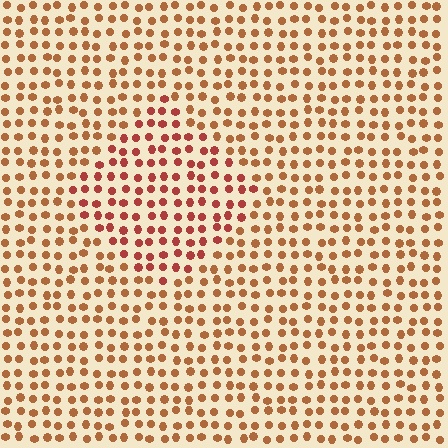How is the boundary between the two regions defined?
The boundary is defined purely by a slight shift in hue (about 24 degrees). Spacing, size, and orientation are identical on both sides.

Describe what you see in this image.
The image is filled with small brown elements in a uniform arrangement. A diamond-shaped region is visible where the elements are tinted to a slightly different hue, forming a subtle color boundary.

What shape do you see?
I see a diamond.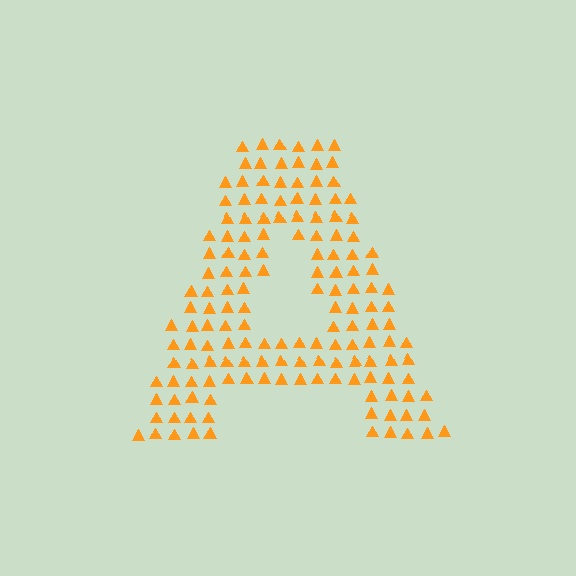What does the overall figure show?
The overall figure shows the letter A.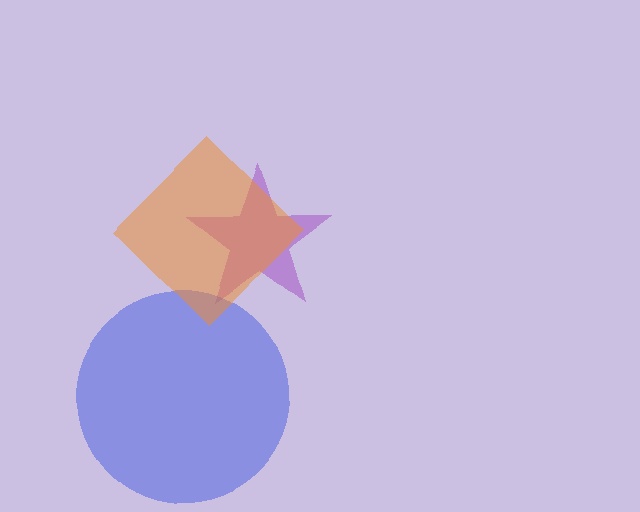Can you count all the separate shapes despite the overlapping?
Yes, there are 3 separate shapes.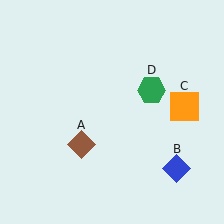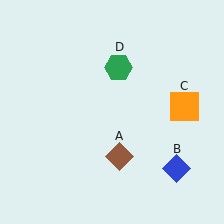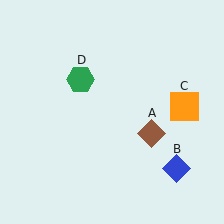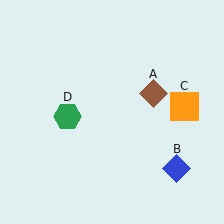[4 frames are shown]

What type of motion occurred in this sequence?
The brown diamond (object A), green hexagon (object D) rotated counterclockwise around the center of the scene.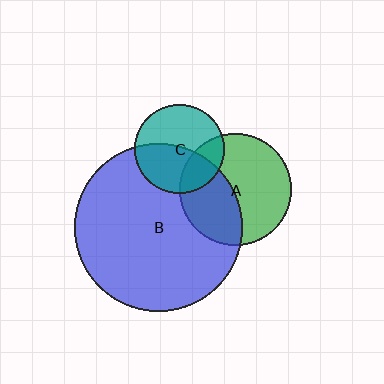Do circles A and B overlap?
Yes.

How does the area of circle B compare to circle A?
Approximately 2.3 times.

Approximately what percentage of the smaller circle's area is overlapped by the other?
Approximately 40%.